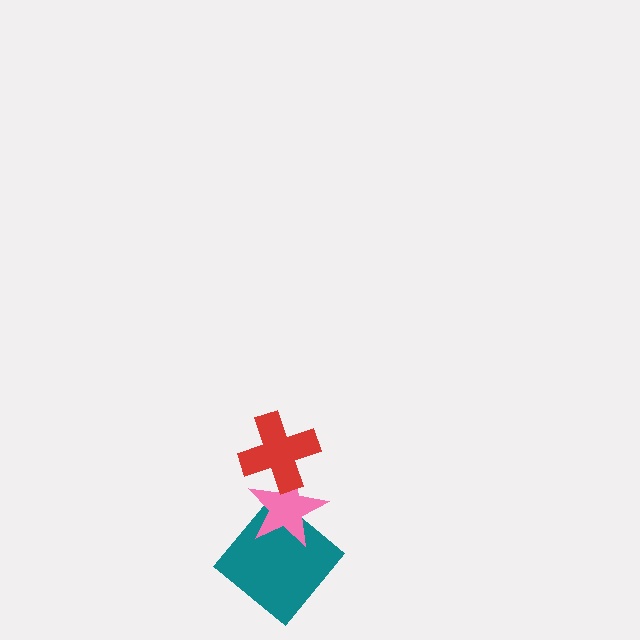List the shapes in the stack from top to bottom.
From top to bottom: the red cross, the pink star, the teal diamond.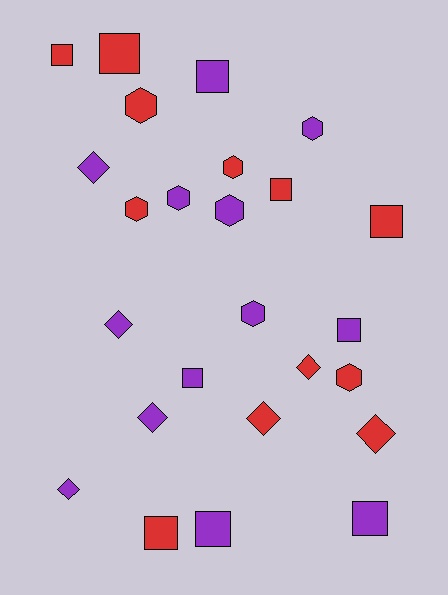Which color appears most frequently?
Purple, with 13 objects.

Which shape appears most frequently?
Square, with 10 objects.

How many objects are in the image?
There are 25 objects.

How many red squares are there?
There are 5 red squares.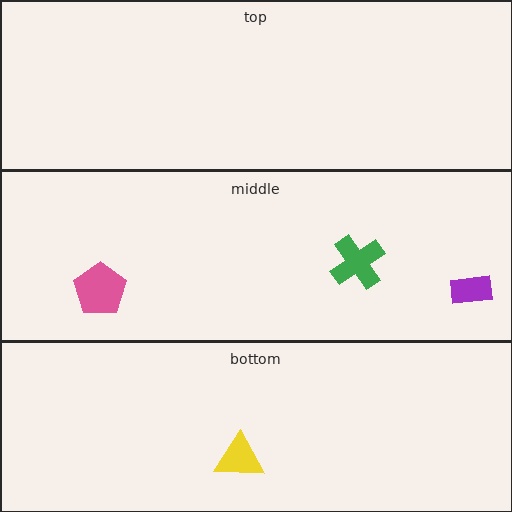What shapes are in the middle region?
The purple rectangle, the green cross, the pink pentagon.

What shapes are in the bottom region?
The yellow triangle.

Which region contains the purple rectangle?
The middle region.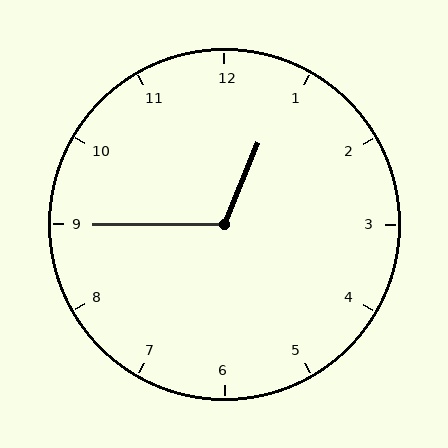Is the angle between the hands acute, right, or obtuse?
It is obtuse.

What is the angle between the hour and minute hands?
Approximately 112 degrees.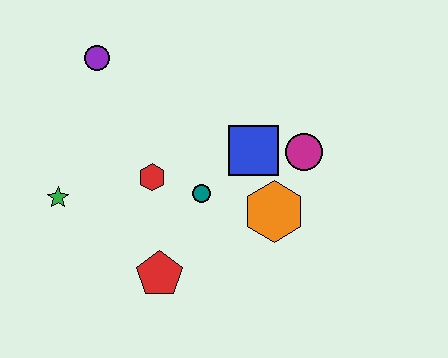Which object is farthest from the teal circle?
The purple circle is farthest from the teal circle.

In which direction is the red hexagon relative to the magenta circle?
The red hexagon is to the left of the magenta circle.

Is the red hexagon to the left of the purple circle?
No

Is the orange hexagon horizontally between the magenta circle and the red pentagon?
Yes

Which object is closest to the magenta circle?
The blue square is closest to the magenta circle.